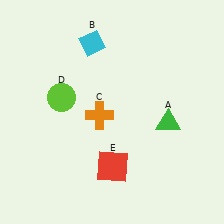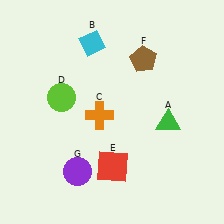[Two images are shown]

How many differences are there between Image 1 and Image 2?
There are 2 differences between the two images.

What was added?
A brown pentagon (F), a purple circle (G) were added in Image 2.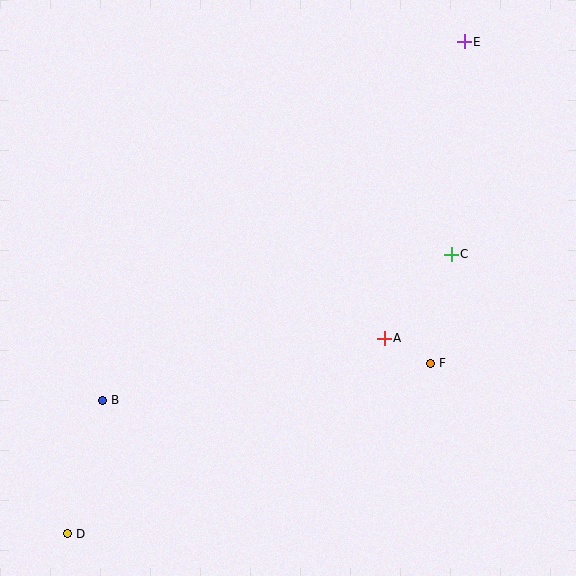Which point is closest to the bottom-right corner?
Point F is closest to the bottom-right corner.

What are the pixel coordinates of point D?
Point D is at (67, 534).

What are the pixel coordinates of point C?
Point C is at (451, 254).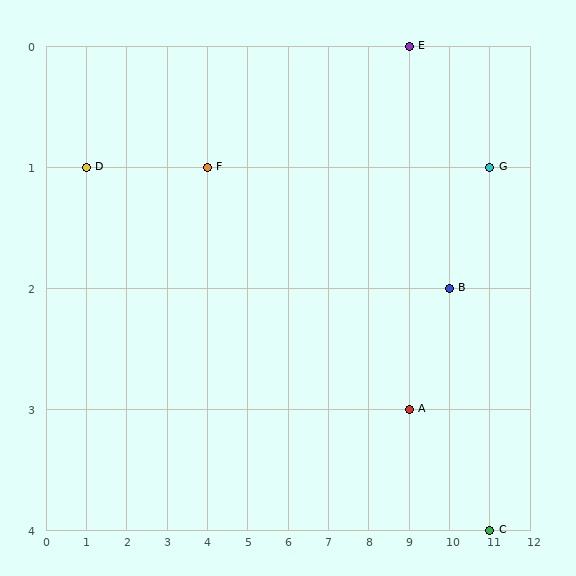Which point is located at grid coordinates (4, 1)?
Point F is at (4, 1).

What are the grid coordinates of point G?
Point G is at grid coordinates (11, 1).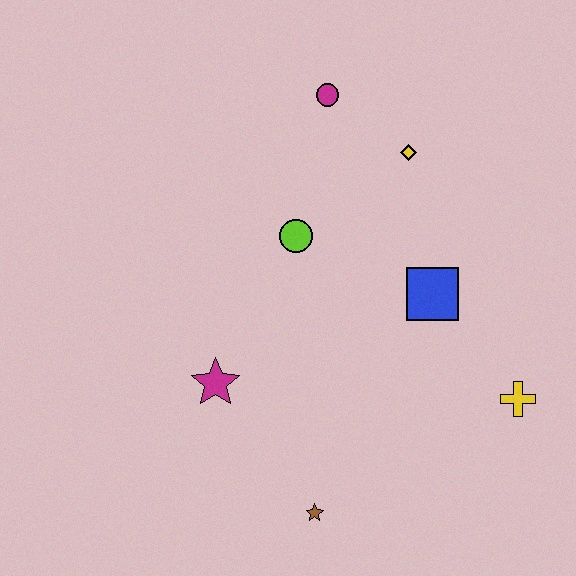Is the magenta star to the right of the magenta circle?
No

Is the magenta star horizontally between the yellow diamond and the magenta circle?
No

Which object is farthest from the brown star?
The magenta circle is farthest from the brown star.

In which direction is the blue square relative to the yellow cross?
The blue square is above the yellow cross.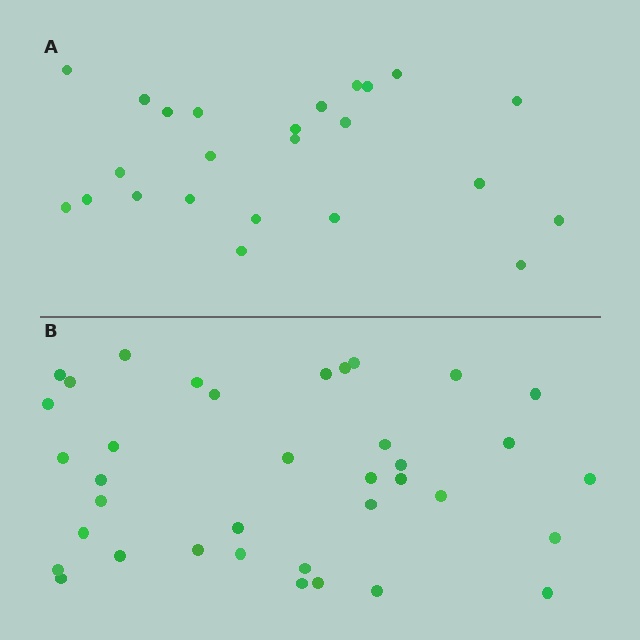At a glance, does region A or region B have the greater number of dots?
Region B (the bottom region) has more dots.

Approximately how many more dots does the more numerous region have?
Region B has approximately 15 more dots than region A.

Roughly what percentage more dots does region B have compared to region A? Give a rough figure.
About 55% more.